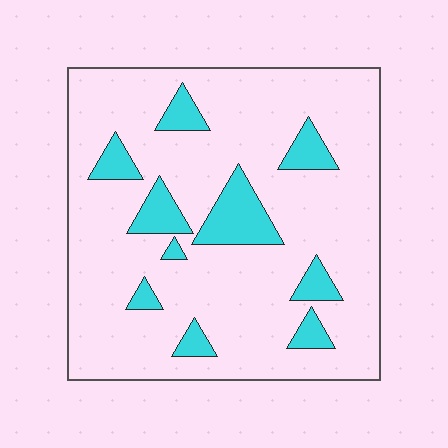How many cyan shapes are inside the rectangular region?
10.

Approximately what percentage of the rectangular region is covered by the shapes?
Approximately 15%.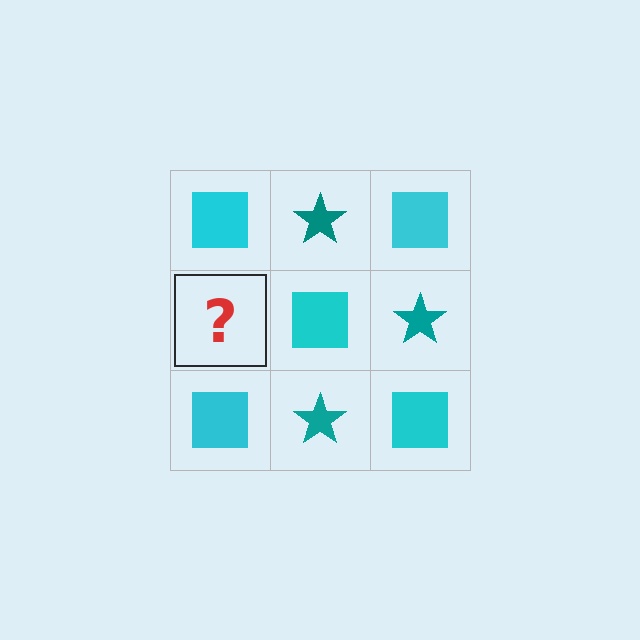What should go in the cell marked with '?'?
The missing cell should contain a teal star.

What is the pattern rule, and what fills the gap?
The rule is that it alternates cyan square and teal star in a checkerboard pattern. The gap should be filled with a teal star.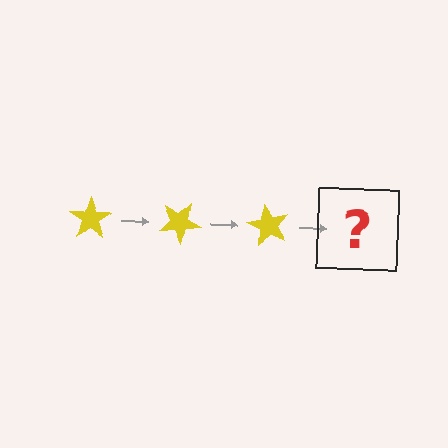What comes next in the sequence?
The next element should be a yellow star rotated 90 degrees.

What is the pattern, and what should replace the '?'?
The pattern is that the star rotates 30 degrees each step. The '?' should be a yellow star rotated 90 degrees.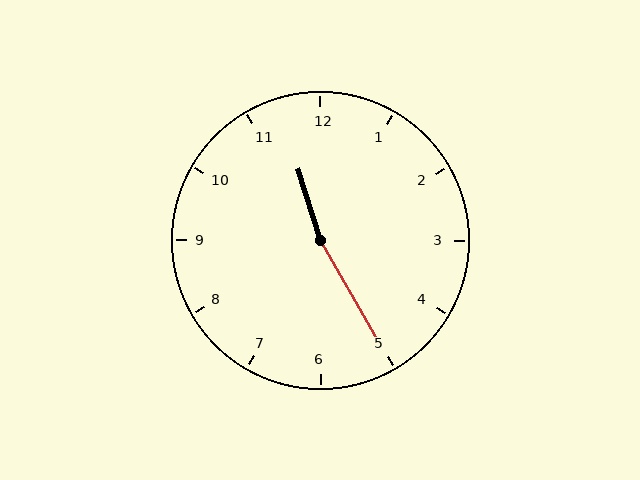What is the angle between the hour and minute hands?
Approximately 168 degrees.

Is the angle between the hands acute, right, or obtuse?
It is obtuse.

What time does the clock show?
11:25.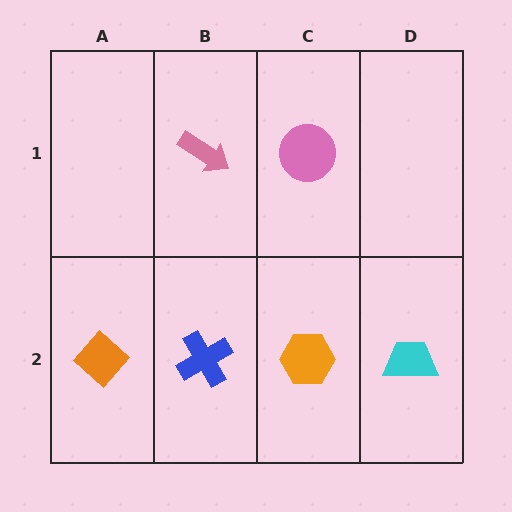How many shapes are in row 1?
2 shapes.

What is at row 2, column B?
A blue cross.